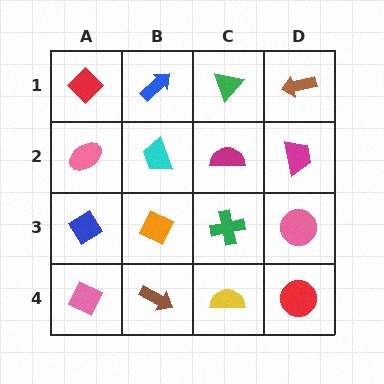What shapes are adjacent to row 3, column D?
A magenta trapezoid (row 2, column D), a red circle (row 4, column D), a green cross (row 3, column C).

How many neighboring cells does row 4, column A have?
2.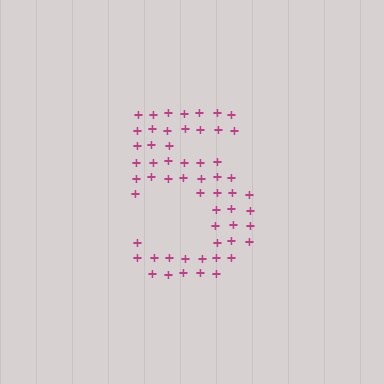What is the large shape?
The large shape is the digit 5.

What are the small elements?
The small elements are plus signs.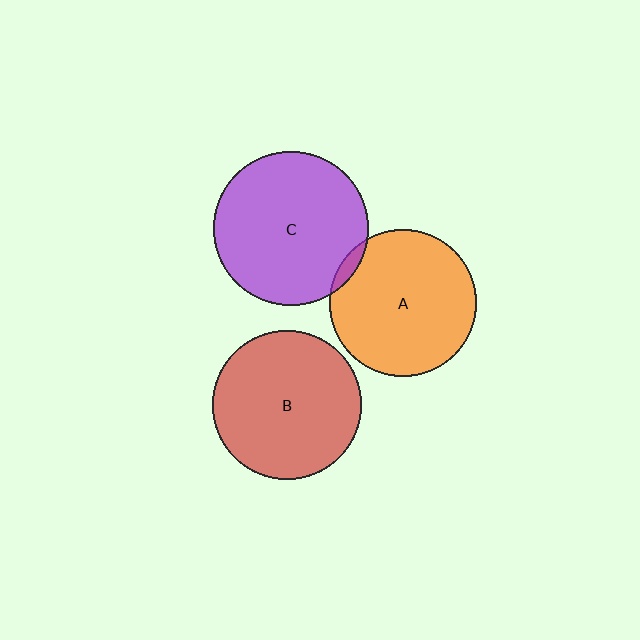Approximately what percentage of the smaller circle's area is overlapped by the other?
Approximately 5%.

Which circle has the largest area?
Circle C (purple).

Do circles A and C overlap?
Yes.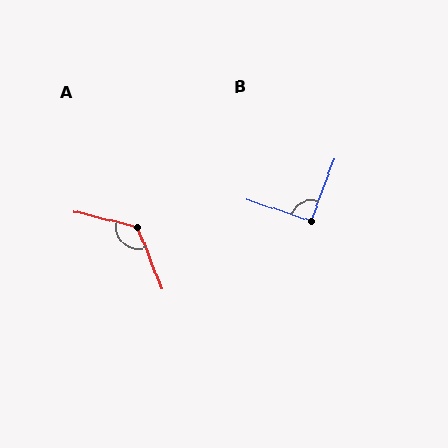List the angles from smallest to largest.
B (92°), A (125°).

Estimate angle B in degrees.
Approximately 92 degrees.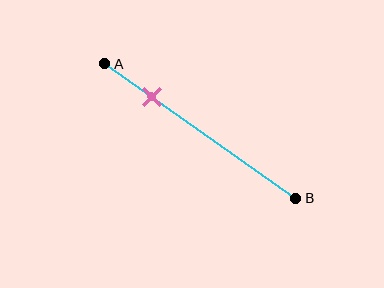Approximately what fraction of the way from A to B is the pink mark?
The pink mark is approximately 25% of the way from A to B.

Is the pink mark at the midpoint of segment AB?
No, the mark is at about 25% from A, not at the 50% midpoint.